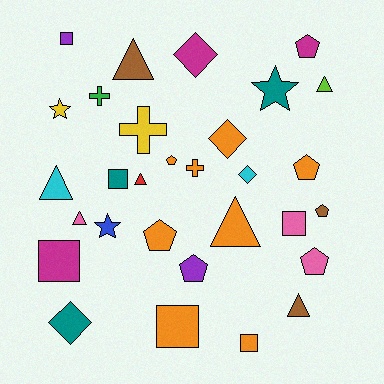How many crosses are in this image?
There are 3 crosses.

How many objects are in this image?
There are 30 objects.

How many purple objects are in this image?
There are 2 purple objects.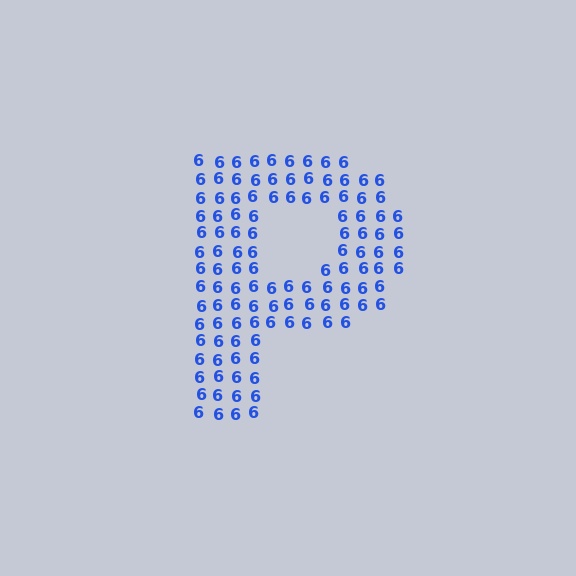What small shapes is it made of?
It is made of small digit 6's.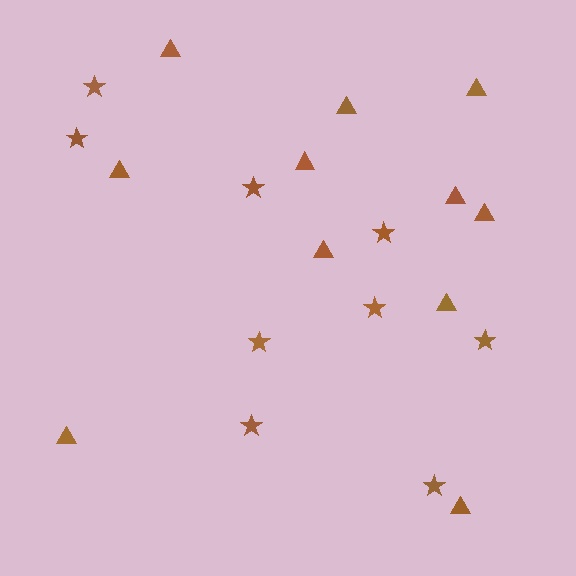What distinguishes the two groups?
There are 2 groups: one group of triangles (11) and one group of stars (9).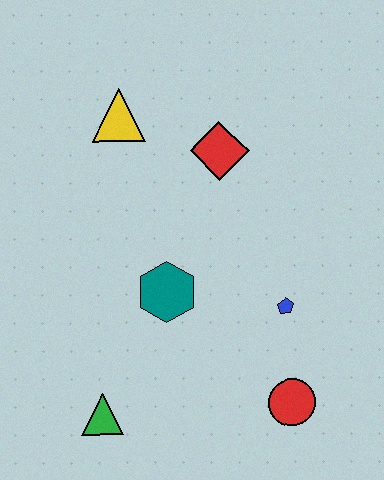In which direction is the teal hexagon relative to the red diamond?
The teal hexagon is below the red diamond.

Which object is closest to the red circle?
The blue pentagon is closest to the red circle.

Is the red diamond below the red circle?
No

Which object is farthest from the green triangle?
The yellow triangle is farthest from the green triangle.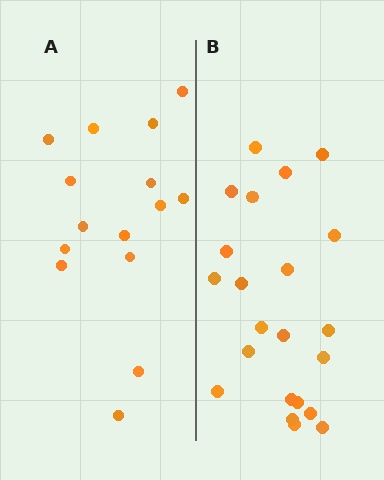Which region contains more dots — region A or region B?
Region B (the right region) has more dots.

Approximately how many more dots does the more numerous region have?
Region B has roughly 8 or so more dots than region A.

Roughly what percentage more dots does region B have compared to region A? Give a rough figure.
About 45% more.